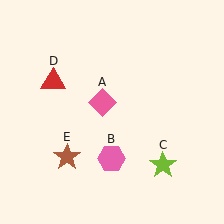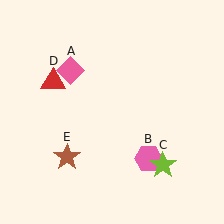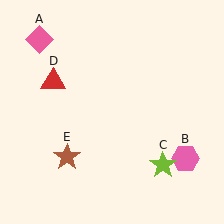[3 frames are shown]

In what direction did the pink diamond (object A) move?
The pink diamond (object A) moved up and to the left.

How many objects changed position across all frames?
2 objects changed position: pink diamond (object A), pink hexagon (object B).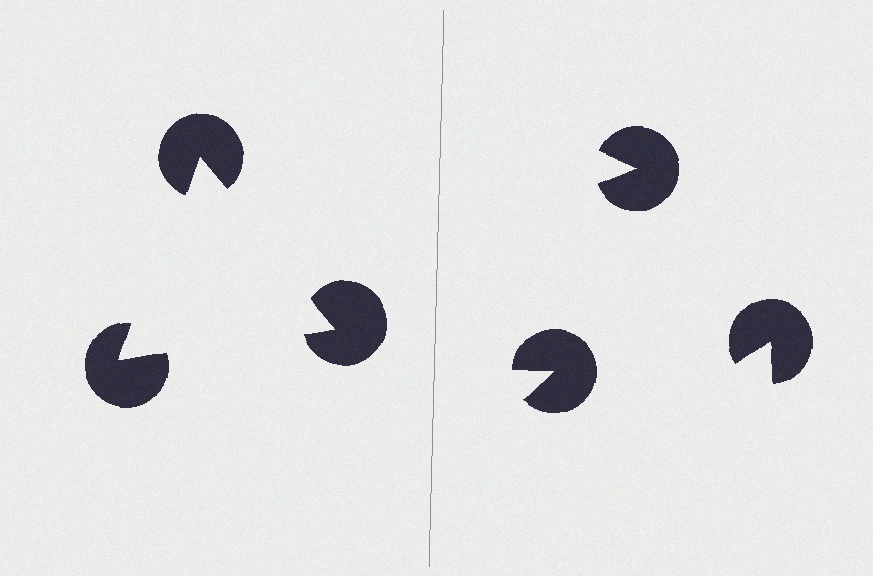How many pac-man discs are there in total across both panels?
6 — 3 on each side.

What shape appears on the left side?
An illusory triangle.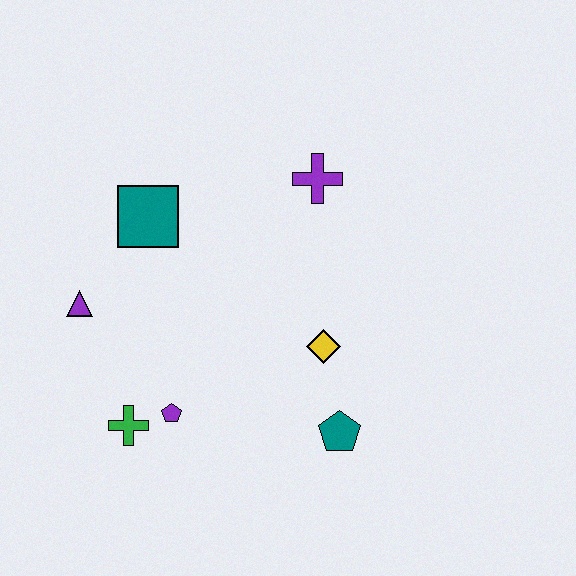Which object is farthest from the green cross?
The purple cross is farthest from the green cross.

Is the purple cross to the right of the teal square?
Yes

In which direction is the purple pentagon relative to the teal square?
The purple pentagon is below the teal square.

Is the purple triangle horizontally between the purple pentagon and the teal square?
No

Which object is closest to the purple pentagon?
The green cross is closest to the purple pentagon.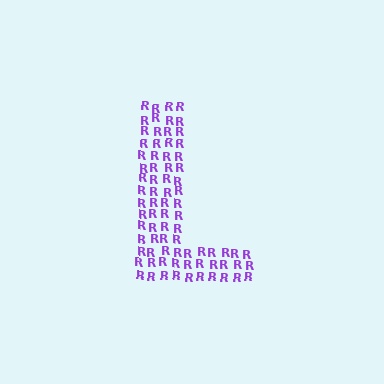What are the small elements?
The small elements are letter R's.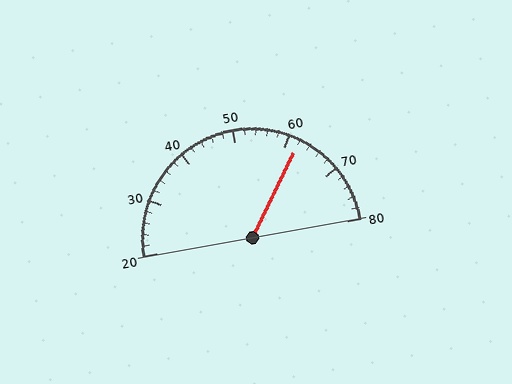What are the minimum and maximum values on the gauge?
The gauge ranges from 20 to 80.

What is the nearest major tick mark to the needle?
The nearest major tick mark is 60.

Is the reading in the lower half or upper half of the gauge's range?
The reading is in the upper half of the range (20 to 80).